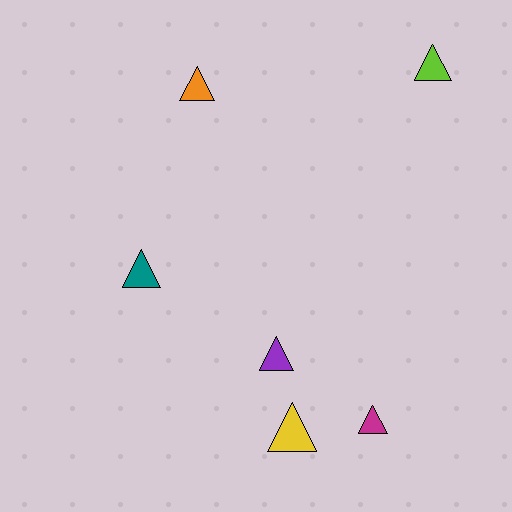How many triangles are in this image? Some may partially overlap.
There are 6 triangles.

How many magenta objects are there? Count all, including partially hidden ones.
There is 1 magenta object.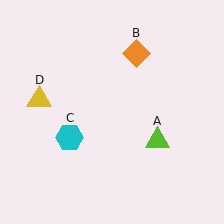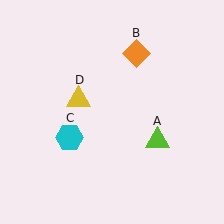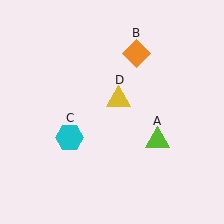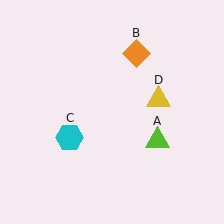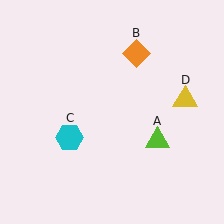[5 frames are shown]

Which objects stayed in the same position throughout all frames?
Lime triangle (object A) and orange diamond (object B) and cyan hexagon (object C) remained stationary.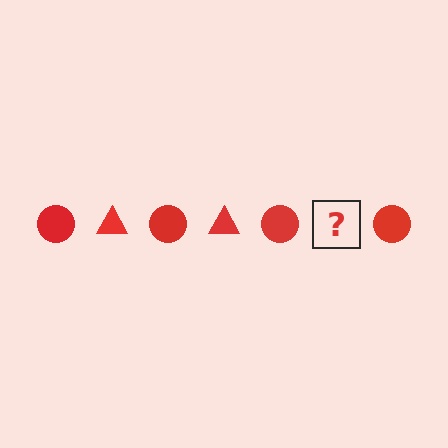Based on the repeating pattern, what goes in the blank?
The blank should be a red triangle.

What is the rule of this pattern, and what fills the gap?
The rule is that the pattern cycles through circle, triangle shapes in red. The gap should be filled with a red triangle.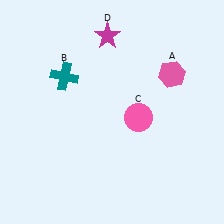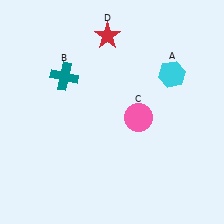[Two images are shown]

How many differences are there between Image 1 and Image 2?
There are 2 differences between the two images.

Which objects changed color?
A changed from pink to cyan. D changed from magenta to red.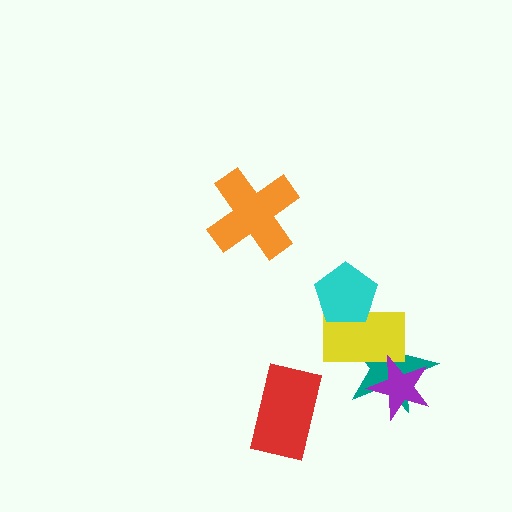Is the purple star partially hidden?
No, no other shape covers it.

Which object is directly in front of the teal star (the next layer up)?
The yellow rectangle is directly in front of the teal star.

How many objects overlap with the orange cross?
0 objects overlap with the orange cross.